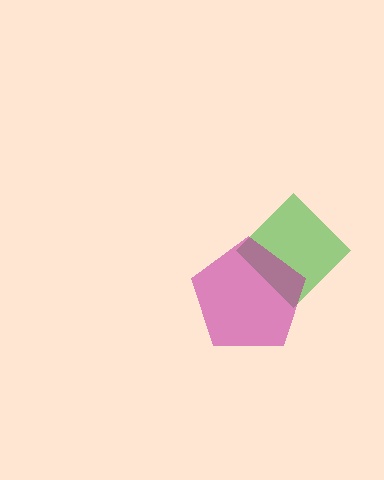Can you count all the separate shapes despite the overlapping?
Yes, there are 2 separate shapes.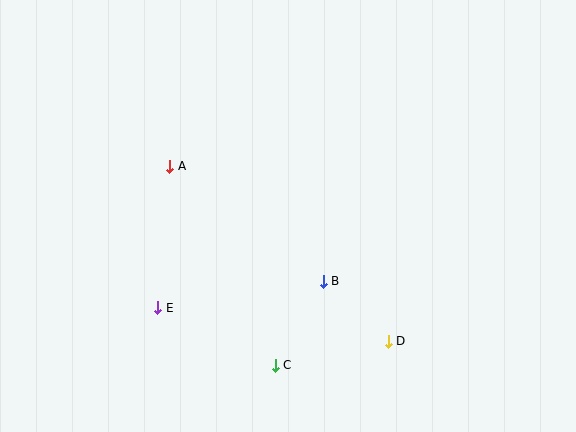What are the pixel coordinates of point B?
Point B is at (323, 281).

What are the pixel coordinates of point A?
Point A is at (170, 166).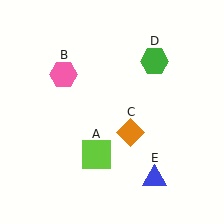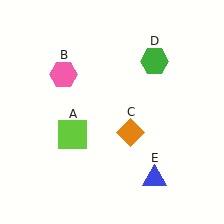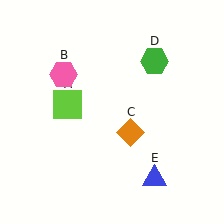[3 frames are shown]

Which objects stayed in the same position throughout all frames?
Pink hexagon (object B) and orange diamond (object C) and green hexagon (object D) and blue triangle (object E) remained stationary.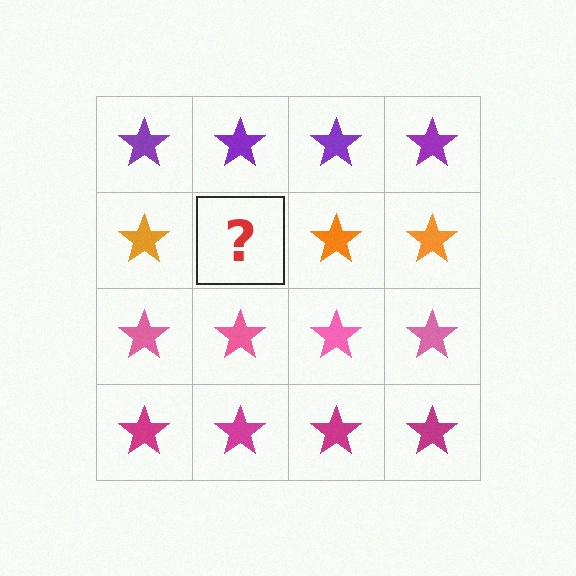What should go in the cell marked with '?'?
The missing cell should contain an orange star.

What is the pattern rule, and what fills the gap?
The rule is that each row has a consistent color. The gap should be filled with an orange star.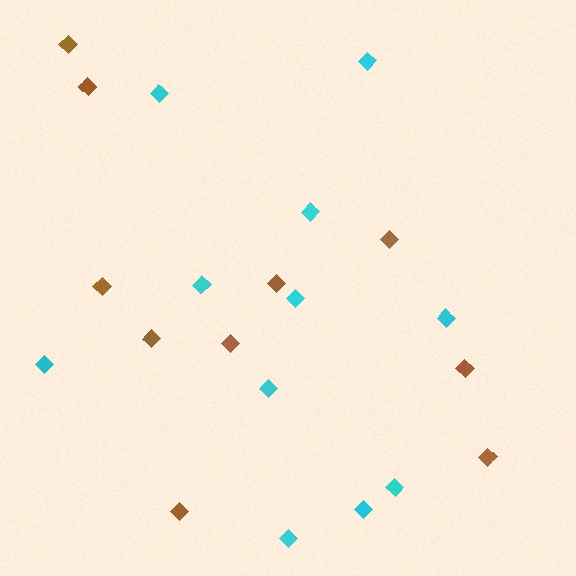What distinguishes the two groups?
There are 2 groups: one group of brown diamonds (10) and one group of cyan diamonds (11).